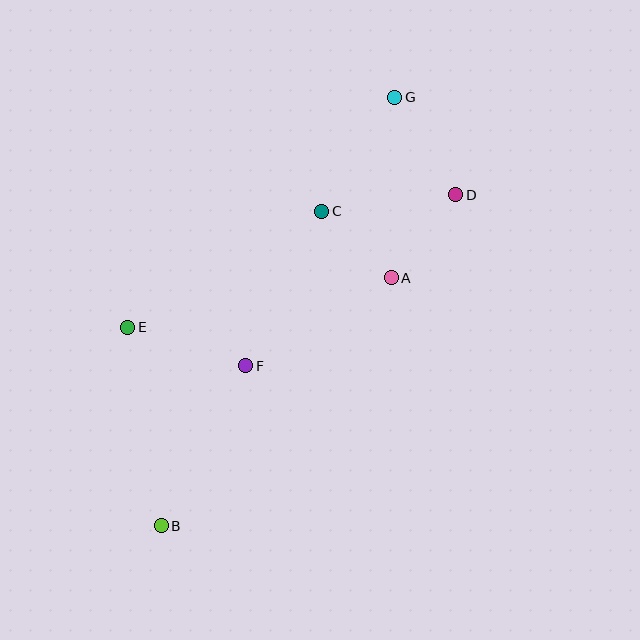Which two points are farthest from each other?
Points B and G are farthest from each other.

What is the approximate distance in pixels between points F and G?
The distance between F and G is approximately 307 pixels.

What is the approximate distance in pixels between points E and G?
The distance between E and G is approximately 353 pixels.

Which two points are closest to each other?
Points A and C are closest to each other.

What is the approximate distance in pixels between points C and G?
The distance between C and G is approximately 136 pixels.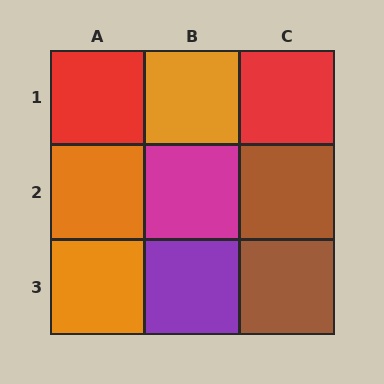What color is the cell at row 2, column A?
Orange.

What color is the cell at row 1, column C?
Red.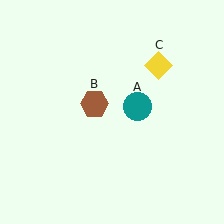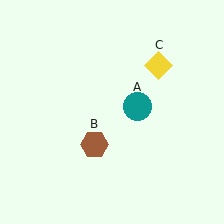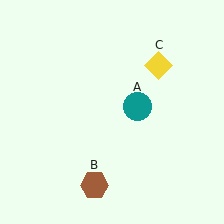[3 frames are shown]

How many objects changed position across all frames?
1 object changed position: brown hexagon (object B).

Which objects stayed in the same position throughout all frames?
Teal circle (object A) and yellow diamond (object C) remained stationary.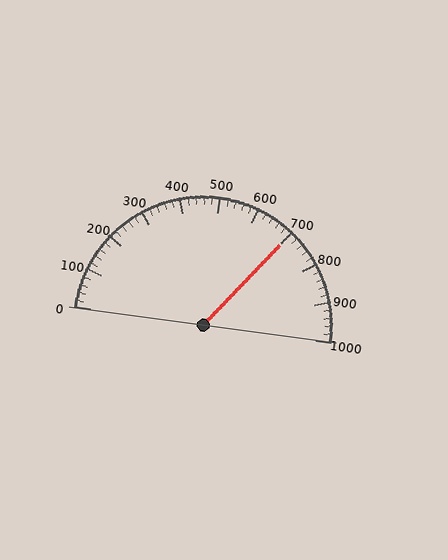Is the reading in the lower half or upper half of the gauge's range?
The reading is in the upper half of the range (0 to 1000).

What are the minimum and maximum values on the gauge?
The gauge ranges from 0 to 1000.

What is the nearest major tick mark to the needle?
The nearest major tick mark is 700.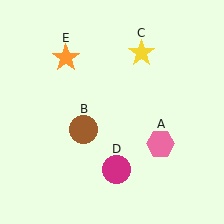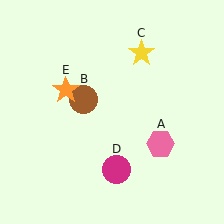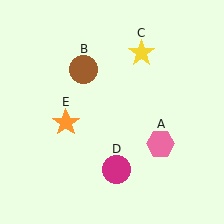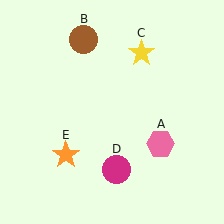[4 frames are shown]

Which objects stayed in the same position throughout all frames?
Pink hexagon (object A) and yellow star (object C) and magenta circle (object D) remained stationary.